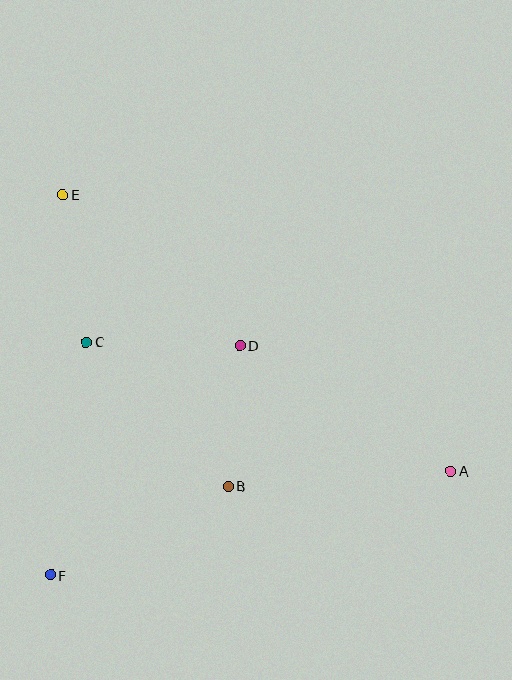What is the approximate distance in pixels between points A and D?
The distance between A and D is approximately 245 pixels.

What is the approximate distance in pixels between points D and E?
The distance between D and E is approximately 233 pixels.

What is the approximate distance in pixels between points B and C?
The distance between B and C is approximately 202 pixels.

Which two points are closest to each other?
Points B and D are closest to each other.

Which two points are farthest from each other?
Points A and E are farthest from each other.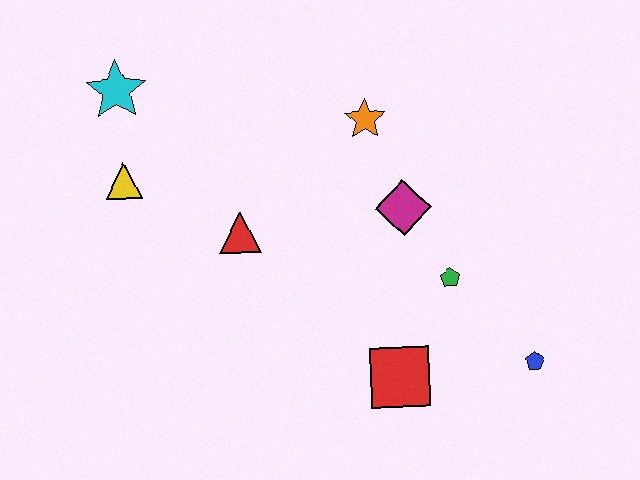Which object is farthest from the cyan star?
The blue pentagon is farthest from the cyan star.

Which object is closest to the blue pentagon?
The green pentagon is closest to the blue pentagon.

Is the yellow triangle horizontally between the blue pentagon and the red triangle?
No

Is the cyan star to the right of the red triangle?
No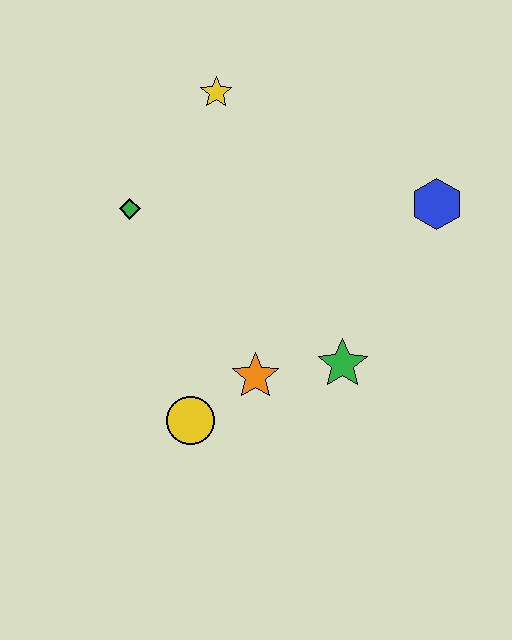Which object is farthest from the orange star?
The yellow star is farthest from the orange star.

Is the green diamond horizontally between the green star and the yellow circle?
No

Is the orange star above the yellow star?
No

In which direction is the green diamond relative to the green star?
The green diamond is to the left of the green star.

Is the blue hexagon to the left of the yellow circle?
No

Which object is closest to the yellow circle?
The orange star is closest to the yellow circle.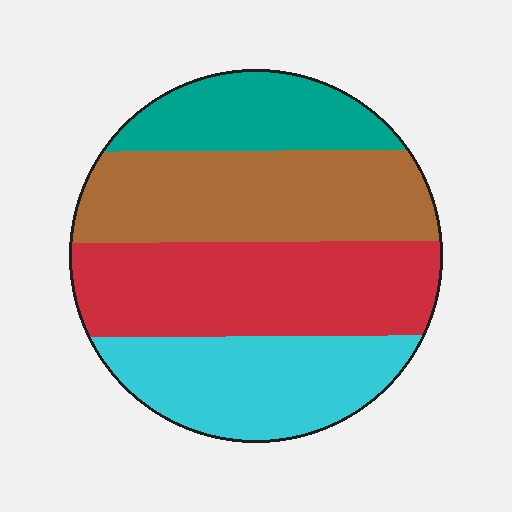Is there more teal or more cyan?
Cyan.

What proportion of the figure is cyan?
Cyan takes up less than a quarter of the figure.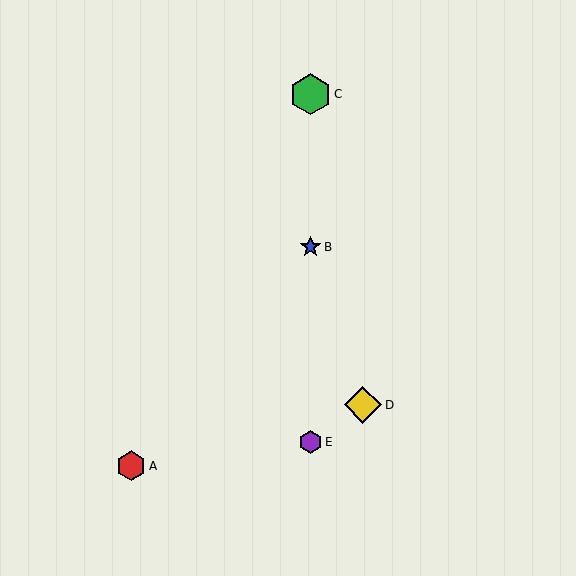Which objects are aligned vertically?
Objects B, C, E are aligned vertically.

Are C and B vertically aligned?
Yes, both are at x≈311.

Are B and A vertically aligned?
No, B is at x≈311 and A is at x≈131.